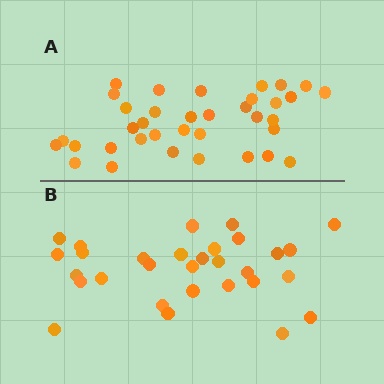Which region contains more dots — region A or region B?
Region A (the top region) has more dots.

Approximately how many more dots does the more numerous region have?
Region A has about 6 more dots than region B.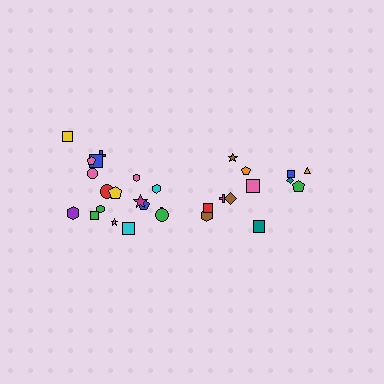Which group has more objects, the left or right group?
The left group.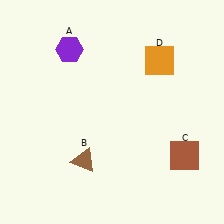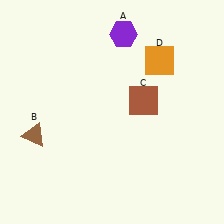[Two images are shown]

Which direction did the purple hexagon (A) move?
The purple hexagon (A) moved right.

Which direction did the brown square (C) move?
The brown square (C) moved up.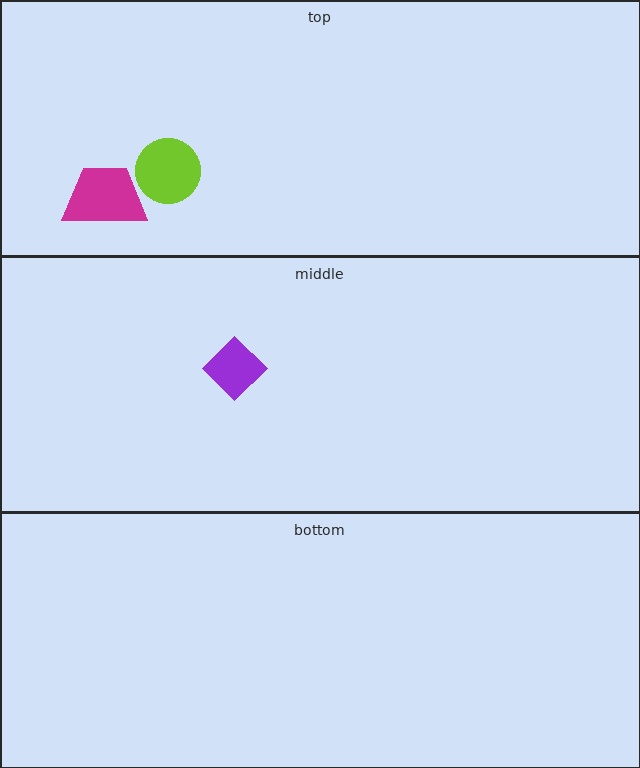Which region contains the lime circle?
The top region.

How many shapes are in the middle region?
1.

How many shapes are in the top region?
2.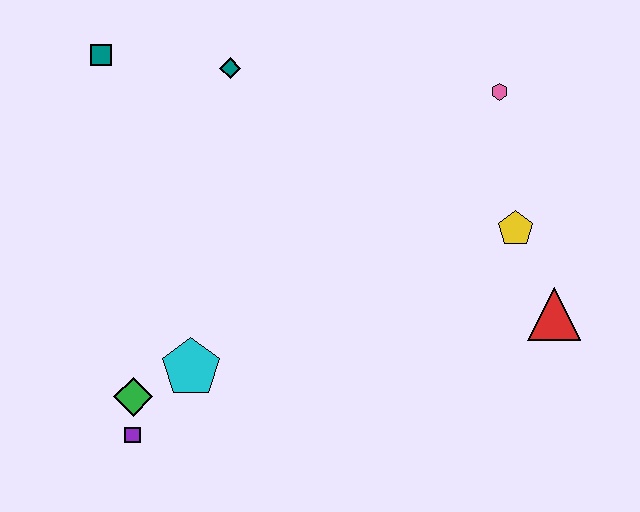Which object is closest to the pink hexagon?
The yellow pentagon is closest to the pink hexagon.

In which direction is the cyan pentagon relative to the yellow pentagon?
The cyan pentagon is to the left of the yellow pentagon.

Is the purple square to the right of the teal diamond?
No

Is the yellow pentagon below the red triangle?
No